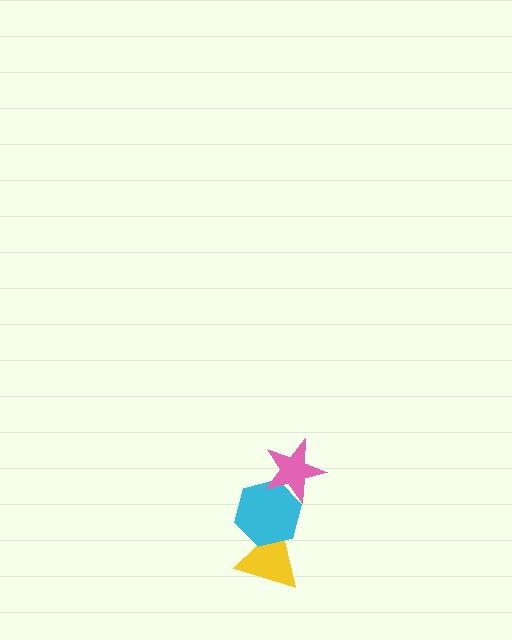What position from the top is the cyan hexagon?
The cyan hexagon is 2nd from the top.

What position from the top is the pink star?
The pink star is 1st from the top.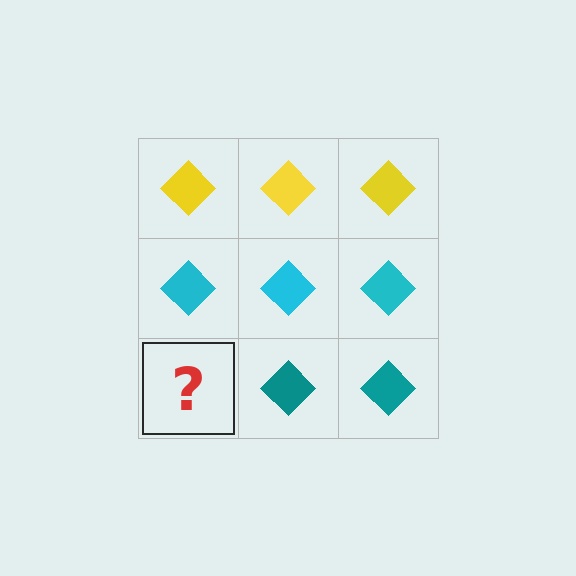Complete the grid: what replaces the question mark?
The question mark should be replaced with a teal diamond.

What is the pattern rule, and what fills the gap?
The rule is that each row has a consistent color. The gap should be filled with a teal diamond.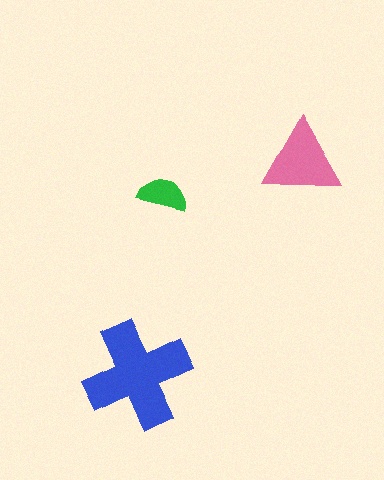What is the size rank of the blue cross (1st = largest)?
1st.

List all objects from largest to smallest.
The blue cross, the pink triangle, the green semicircle.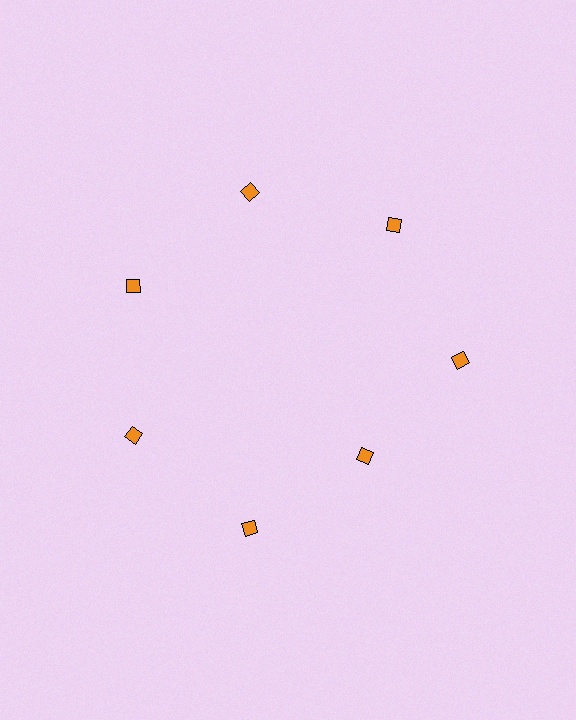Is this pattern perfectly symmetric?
No. The 7 orange diamonds are arranged in a ring, but one element near the 5 o'clock position is pulled inward toward the center, breaking the 7-fold rotational symmetry.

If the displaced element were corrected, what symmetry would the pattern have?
It would have 7-fold rotational symmetry — the pattern would map onto itself every 51 degrees.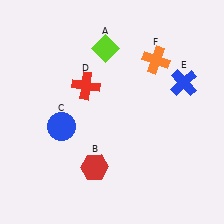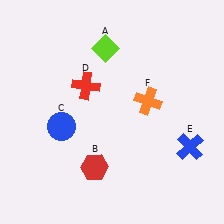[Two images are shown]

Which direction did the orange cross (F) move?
The orange cross (F) moved down.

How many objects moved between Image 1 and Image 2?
2 objects moved between the two images.